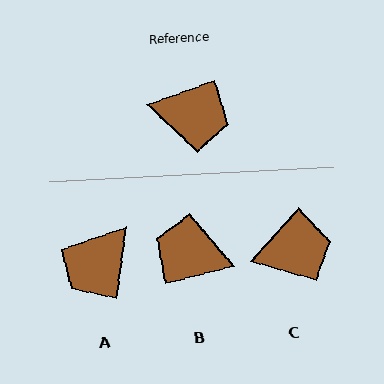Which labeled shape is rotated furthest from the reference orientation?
B, about 174 degrees away.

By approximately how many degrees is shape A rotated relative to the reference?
Approximately 117 degrees clockwise.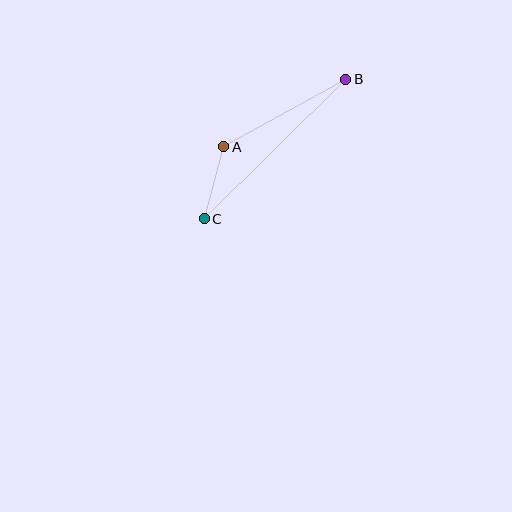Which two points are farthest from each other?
Points B and C are farthest from each other.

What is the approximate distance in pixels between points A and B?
The distance between A and B is approximately 140 pixels.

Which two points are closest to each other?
Points A and C are closest to each other.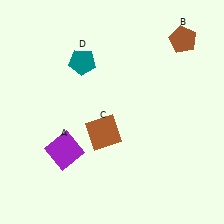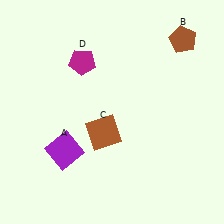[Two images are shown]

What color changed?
The pentagon (D) changed from teal in Image 1 to magenta in Image 2.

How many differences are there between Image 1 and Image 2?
There is 1 difference between the two images.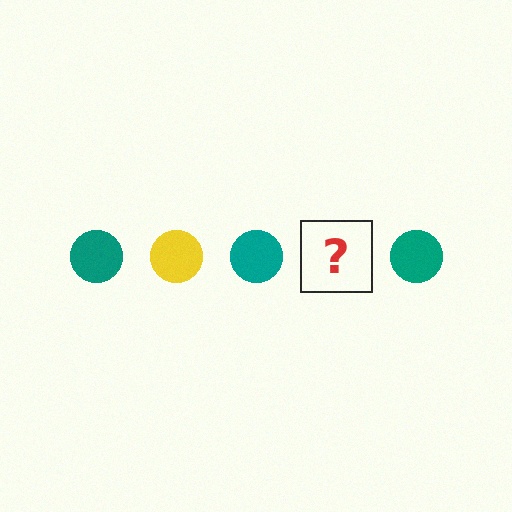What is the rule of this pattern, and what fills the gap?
The rule is that the pattern cycles through teal, yellow circles. The gap should be filled with a yellow circle.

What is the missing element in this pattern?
The missing element is a yellow circle.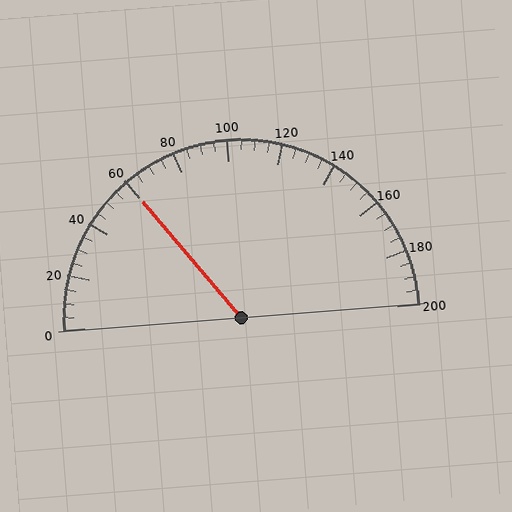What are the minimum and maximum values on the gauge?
The gauge ranges from 0 to 200.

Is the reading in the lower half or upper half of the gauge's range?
The reading is in the lower half of the range (0 to 200).